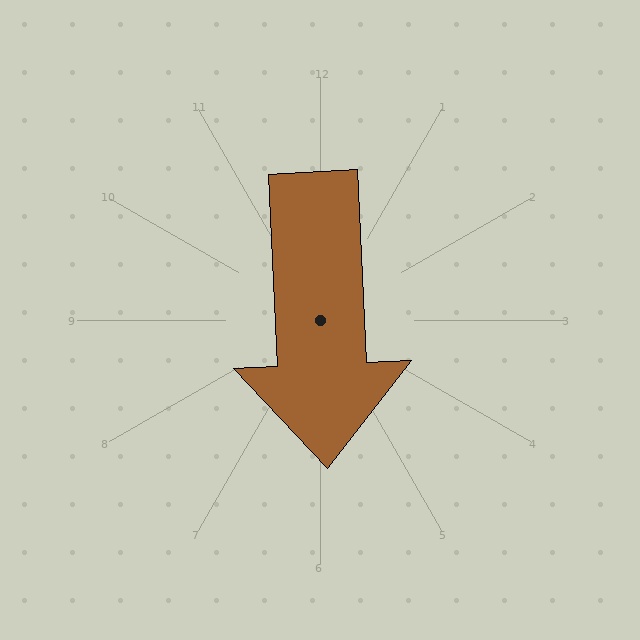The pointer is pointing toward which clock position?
Roughly 6 o'clock.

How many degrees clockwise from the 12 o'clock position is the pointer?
Approximately 177 degrees.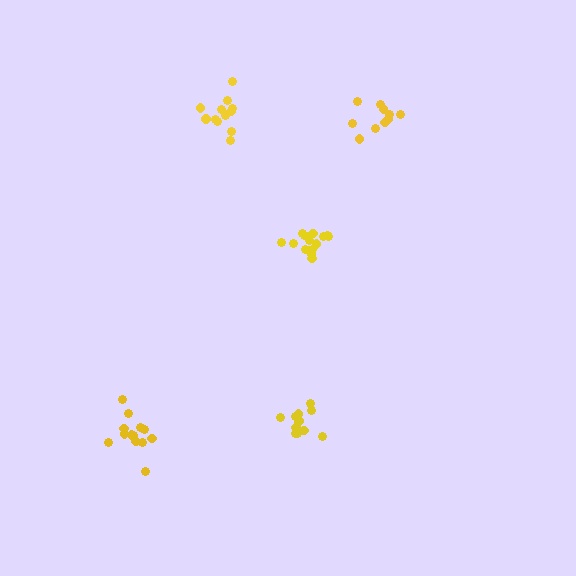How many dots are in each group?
Group 1: 10 dots, Group 2: 13 dots, Group 3: 11 dots, Group 4: 12 dots, Group 5: 14 dots (60 total).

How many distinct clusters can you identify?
There are 5 distinct clusters.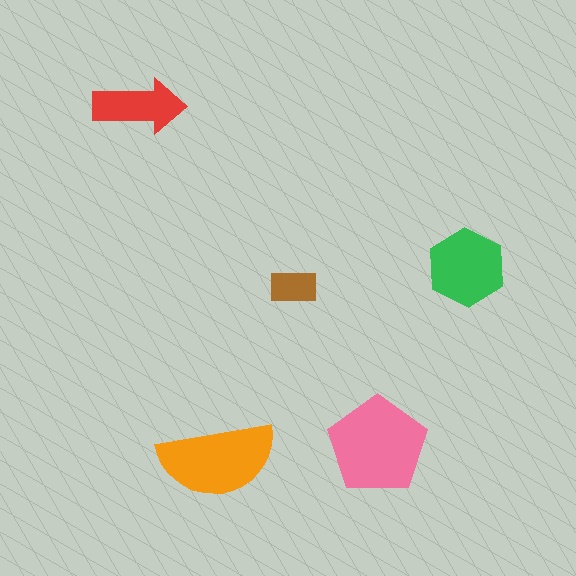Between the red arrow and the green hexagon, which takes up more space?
The green hexagon.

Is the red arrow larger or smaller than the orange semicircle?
Smaller.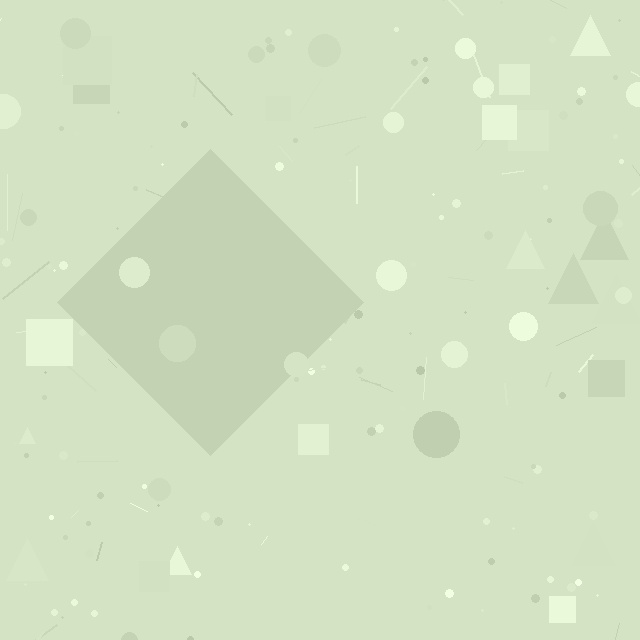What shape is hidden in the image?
A diamond is hidden in the image.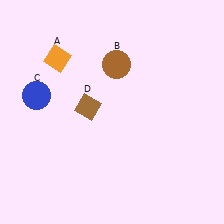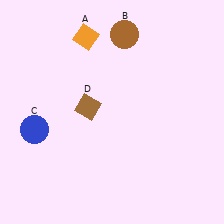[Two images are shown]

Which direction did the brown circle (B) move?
The brown circle (B) moved up.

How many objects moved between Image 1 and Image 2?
3 objects moved between the two images.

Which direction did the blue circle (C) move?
The blue circle (C) moved down.